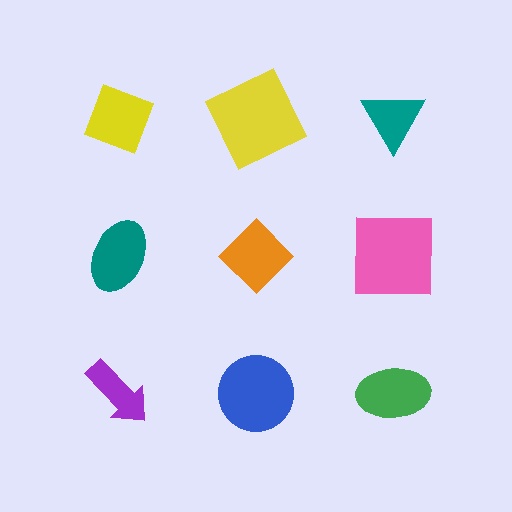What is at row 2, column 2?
An orange diamond.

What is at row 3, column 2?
A blue circle.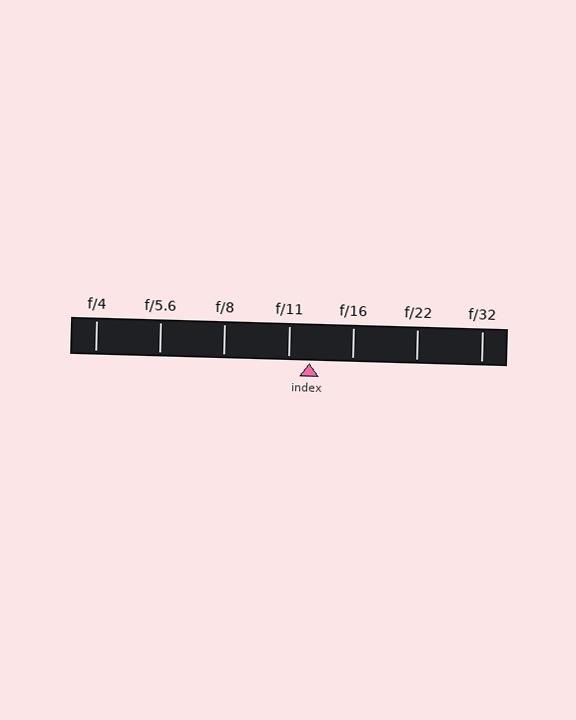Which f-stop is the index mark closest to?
The index mark is closest to f/11.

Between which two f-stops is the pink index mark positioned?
The index mark is between f/11 and f/16.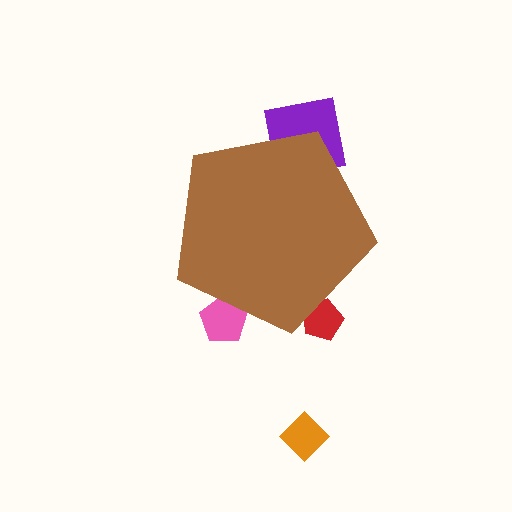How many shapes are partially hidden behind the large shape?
3 shapes are partially hidden.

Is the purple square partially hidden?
Yes, the purple square is partially hidden behind the brown pentagon.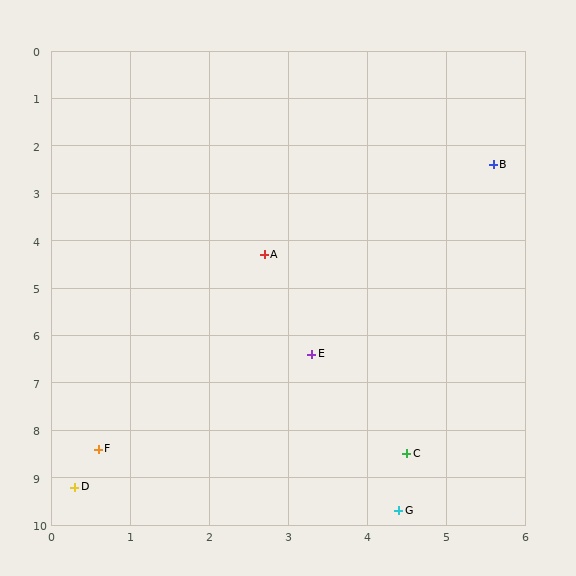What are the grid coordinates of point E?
Point E is at approximately (3.3, 6.4).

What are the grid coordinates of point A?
Point A is at approximately (2.7, 4.3).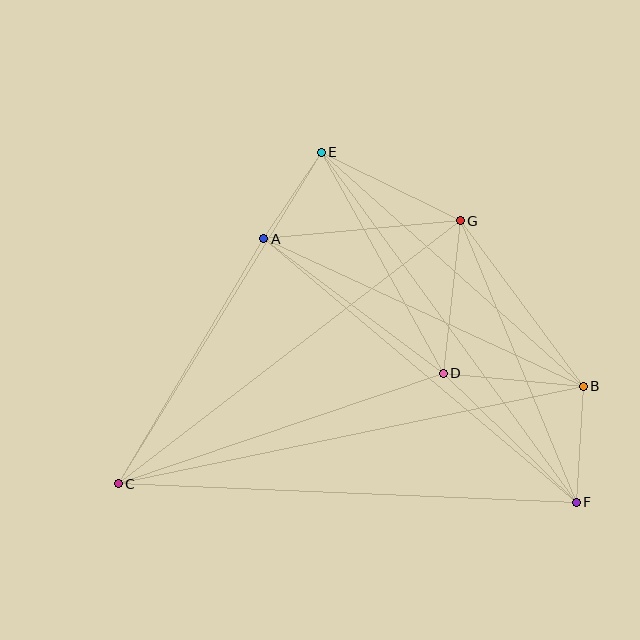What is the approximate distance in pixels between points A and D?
The distance between A and D is approximately 224 pixels.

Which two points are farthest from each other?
Points B and C are farthest from each other.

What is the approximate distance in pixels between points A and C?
The distance between A and C is approximately 285 pixels.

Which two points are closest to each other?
Points A and E are closest to each other.